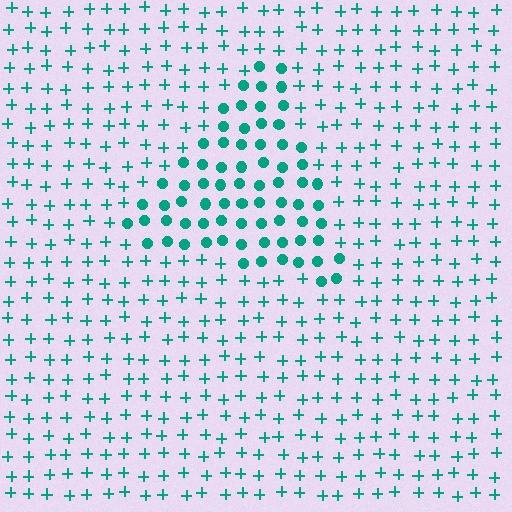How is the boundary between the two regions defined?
The boundary is defined by a change in element shape: circles inside vs. plus signs outside. All elements share the same color and spacing.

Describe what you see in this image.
The image is filled with small teal elements arranged in a uniform grid. A triangle-shaped region contains circles, while the surrounding area contains plus signs. The boundary is defined purely by the change in element shape.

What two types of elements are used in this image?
The image uses circles inside the triangle region and plus signs outside it.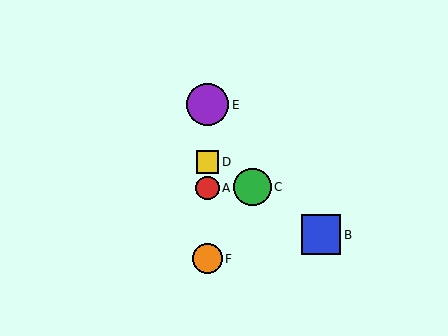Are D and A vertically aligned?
Yes, both are at x≈207.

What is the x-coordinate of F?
Object F is at x≈207.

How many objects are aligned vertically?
4 objects (A, D, E, F) are aligned vertically.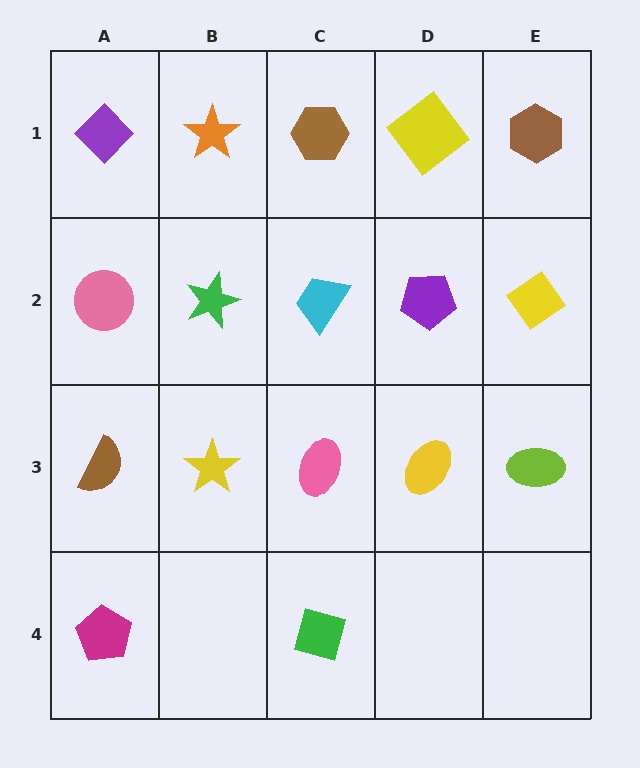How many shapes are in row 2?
5 shapes.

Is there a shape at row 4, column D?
No, that cell is empty.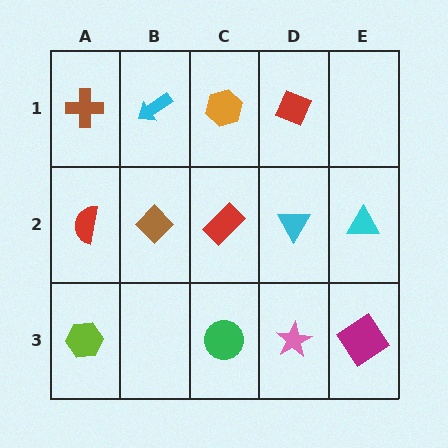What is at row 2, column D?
A cyan triangle.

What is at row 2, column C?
A red rectangle.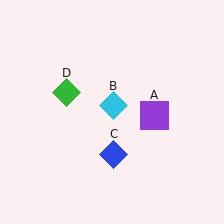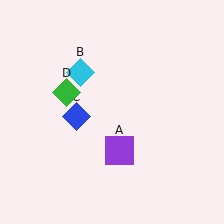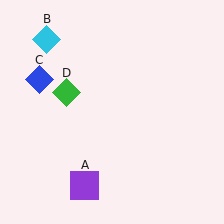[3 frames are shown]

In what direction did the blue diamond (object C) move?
The blue diamond (object C) moved up and to the left.